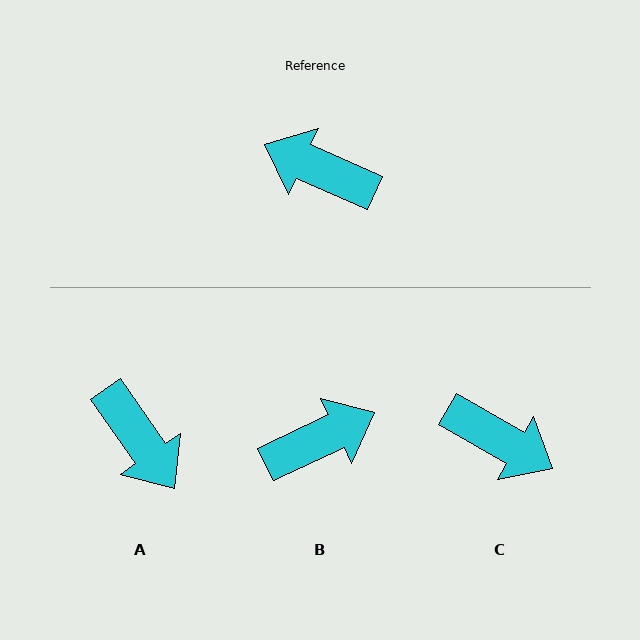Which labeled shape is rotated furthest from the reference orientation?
C, about 174 degrees away.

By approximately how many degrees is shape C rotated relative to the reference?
Approximately 174 degrees counter-clockwise.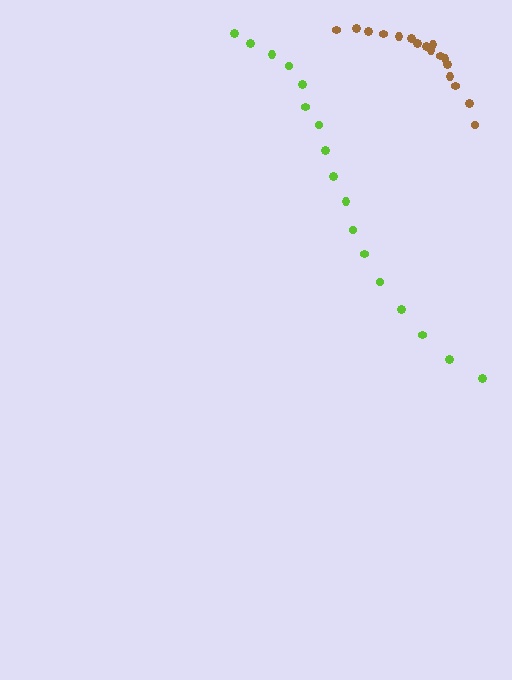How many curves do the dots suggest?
There are 2 distinct paths.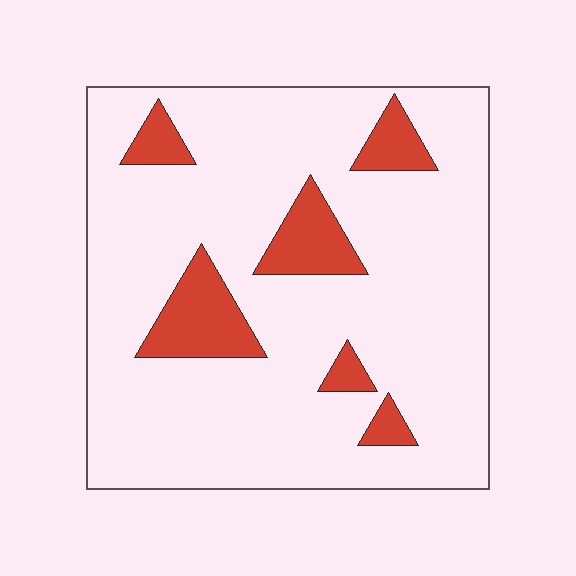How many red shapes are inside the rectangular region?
6.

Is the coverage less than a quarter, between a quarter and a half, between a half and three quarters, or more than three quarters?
Less than a quarter.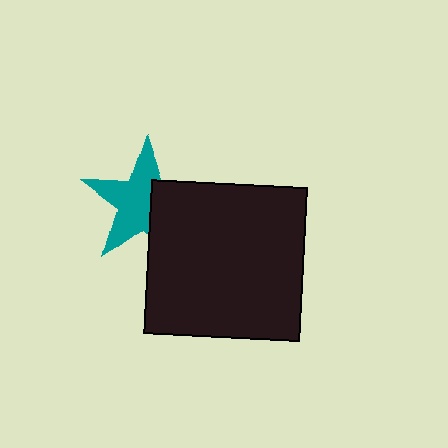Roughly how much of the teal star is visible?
About half of it is visible (roughly 62%).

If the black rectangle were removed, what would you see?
You would see the complete teal star.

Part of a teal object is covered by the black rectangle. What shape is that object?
It is a star.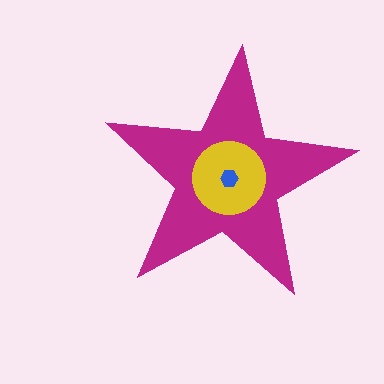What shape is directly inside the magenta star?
The yellow circle.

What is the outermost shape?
The magenta star.